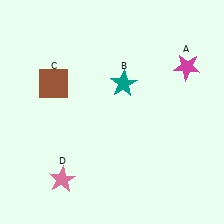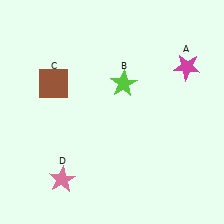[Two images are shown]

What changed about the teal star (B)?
In Image 1, B is teal. In Image 2, it changed to lime.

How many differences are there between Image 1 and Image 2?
There is 1 difference between the two images.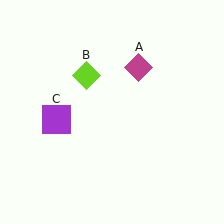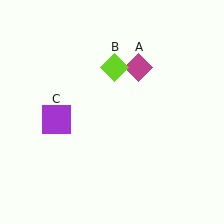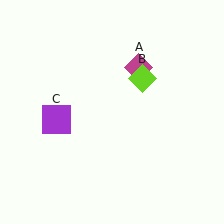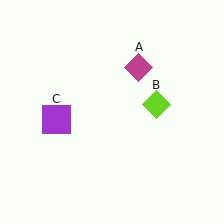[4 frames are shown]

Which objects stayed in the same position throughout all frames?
Magenta diamond (object A) and purple square (object C) remained stationary.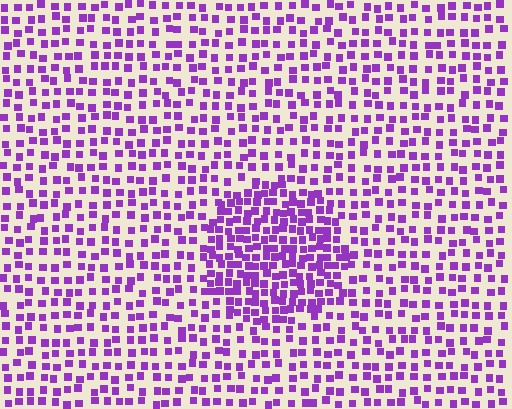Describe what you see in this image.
The image contains small purple elements arranged at two different densities. A circle-shaped region is visible where the elements are more densely packed than the surrounding area.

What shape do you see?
I see a circle.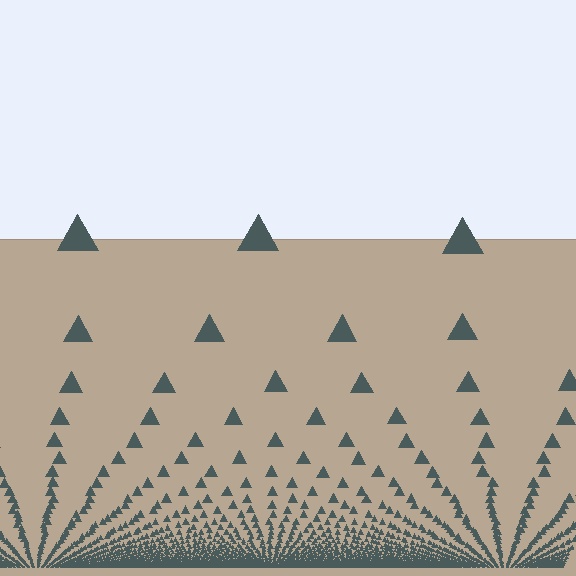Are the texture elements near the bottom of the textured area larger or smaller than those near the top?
Smaller. The gradient is inverted — elements near the bottom are smaller and denser.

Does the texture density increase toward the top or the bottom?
Density increases toward the bottom.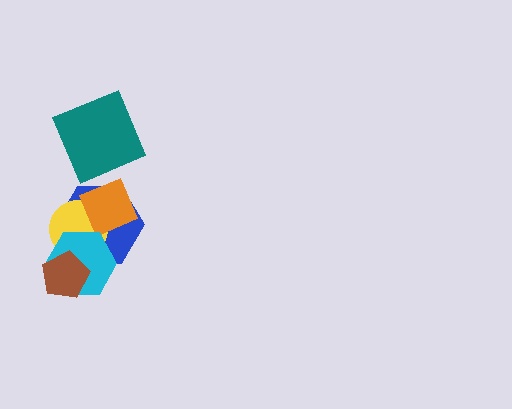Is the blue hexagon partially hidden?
Yes, it is partially covered by another shape.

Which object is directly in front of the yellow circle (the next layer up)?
The orange diamond is directly in front of the yellow circle.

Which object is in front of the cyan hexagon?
The brown pentagon is in front of the cyan hexagon.